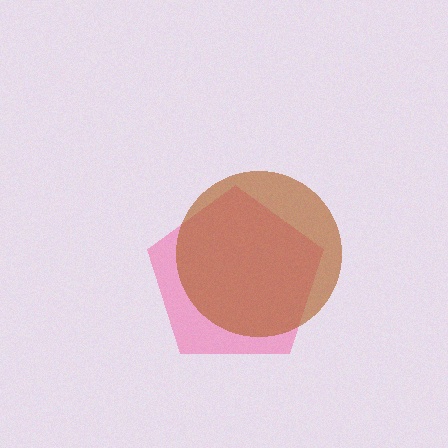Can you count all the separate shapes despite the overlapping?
Yes, there are 2 separate shapes.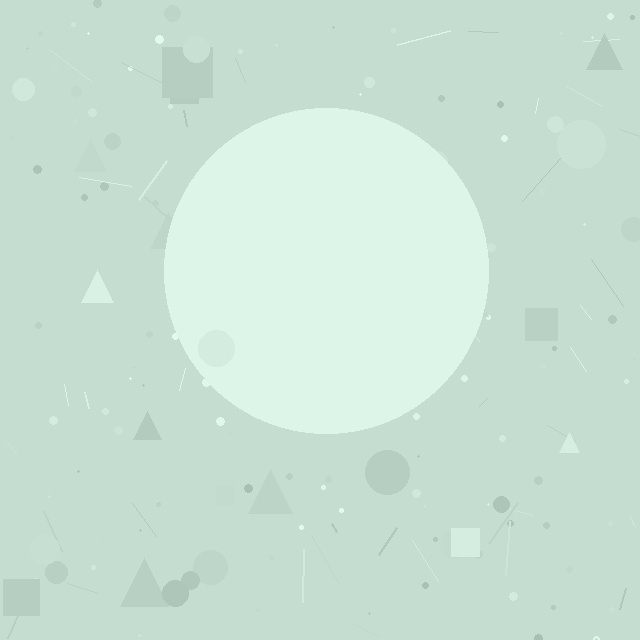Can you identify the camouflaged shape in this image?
The camouflaged shape is a circle.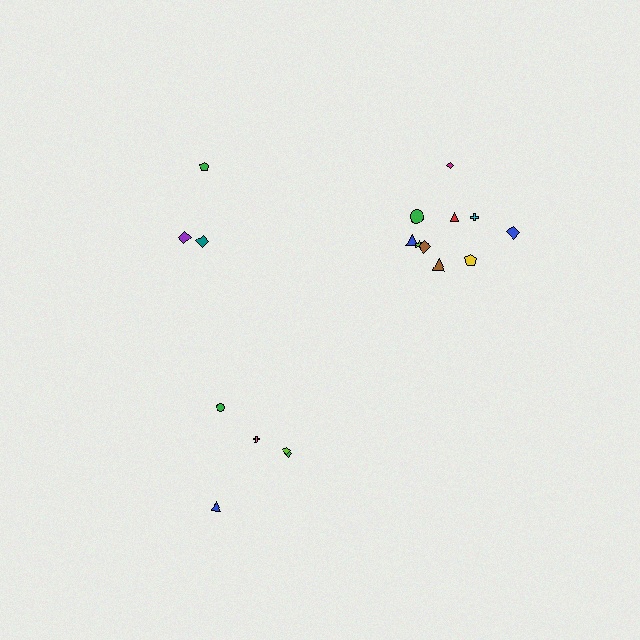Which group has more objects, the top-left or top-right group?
The top-right group.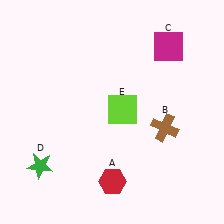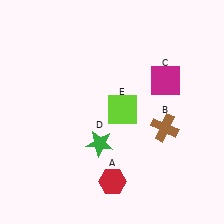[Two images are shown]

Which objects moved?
The objects that moved are: the magenta square (C), the green star (D).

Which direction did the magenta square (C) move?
The magenta square (C) moved down.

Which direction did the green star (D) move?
The green star (D) moved right.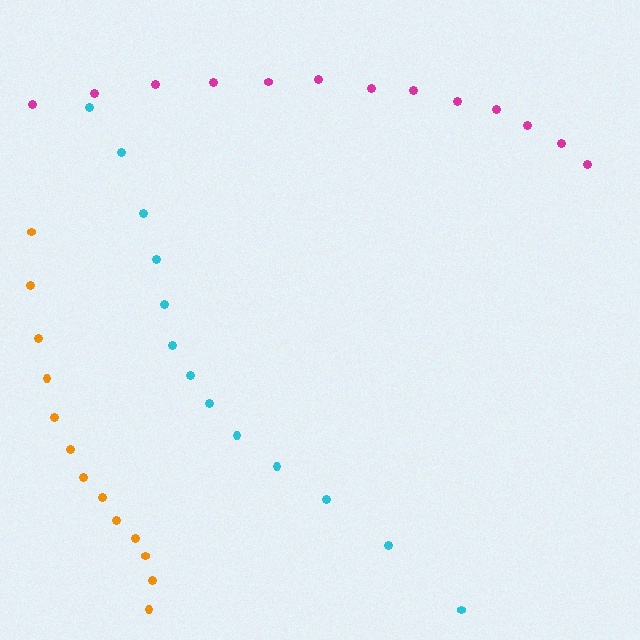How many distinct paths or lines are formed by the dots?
There are 3 distinct paths.